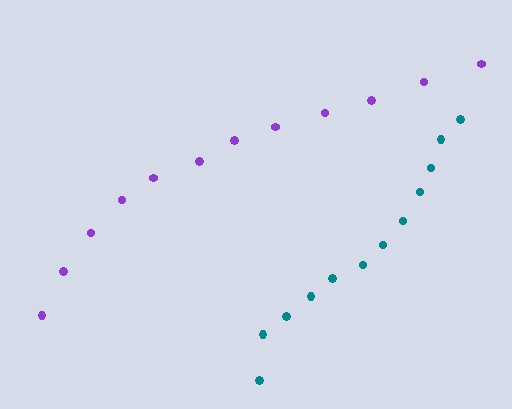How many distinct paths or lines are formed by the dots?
There are 2 distinct paths.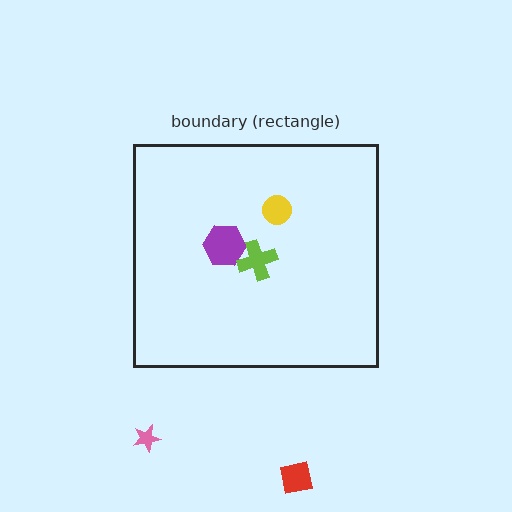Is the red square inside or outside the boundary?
Outside.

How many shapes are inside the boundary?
3 inside, 2 outside.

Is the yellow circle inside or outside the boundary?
Inside.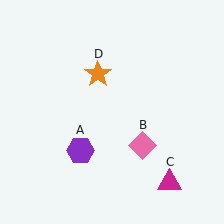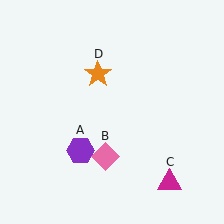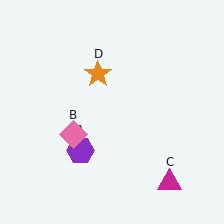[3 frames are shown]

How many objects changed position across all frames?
1 object changed position: pink diamond (object B).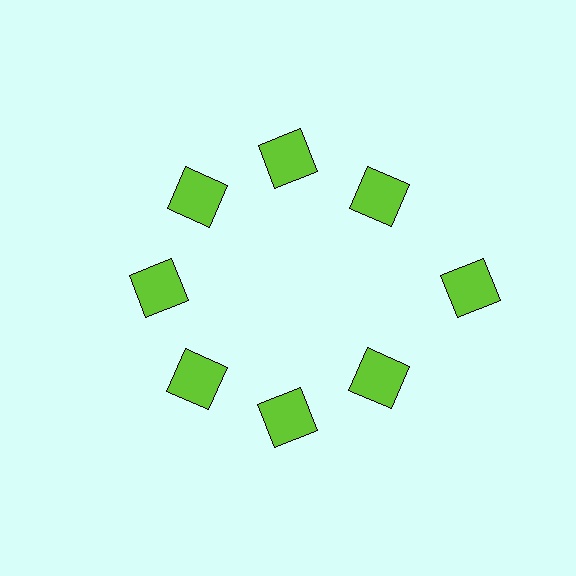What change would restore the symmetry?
The symmetry would be restored by moving it inward, back onto the ring so that all 8 squares sit at equal angles and equal distance from the center.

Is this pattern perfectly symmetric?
No. The 8 lime squares are arranged in a ring, but one element near the 3 o'clock position is pushed outward from the center, breaking the 8-fold rotational symmetry.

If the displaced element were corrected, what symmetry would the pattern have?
It would have 8-fold rotational symmetry — the pattern would map onto itself every 45 degrees.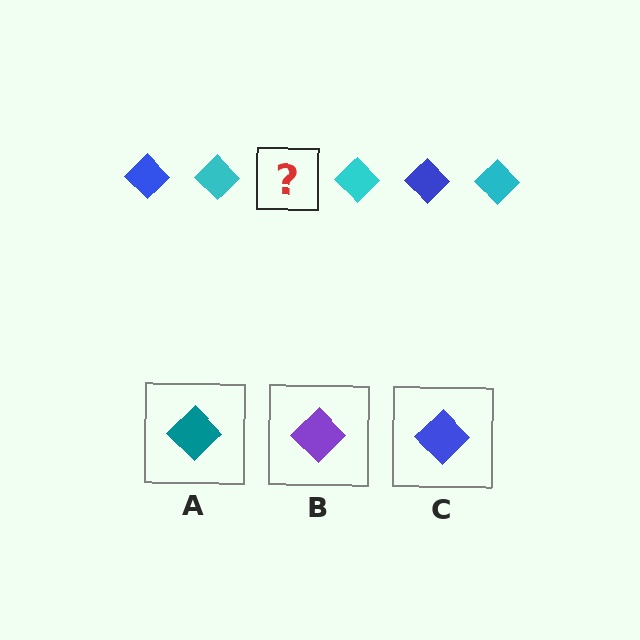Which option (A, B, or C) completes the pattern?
C.